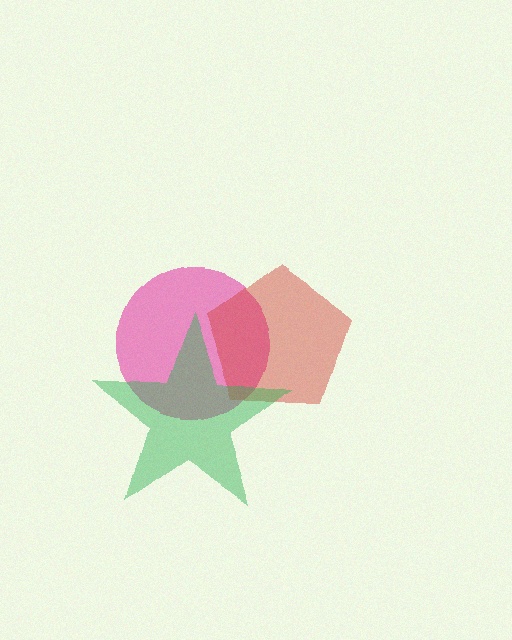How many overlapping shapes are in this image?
There are 3 overlapping shapes in the image.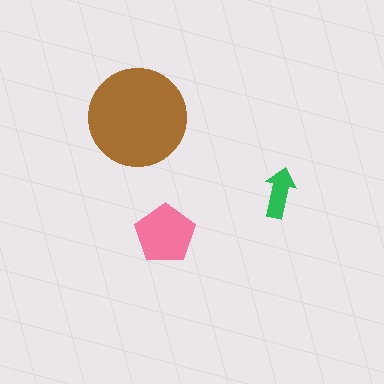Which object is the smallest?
The green arrow.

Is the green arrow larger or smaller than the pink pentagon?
Smaller.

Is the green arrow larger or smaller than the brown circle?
Smaller.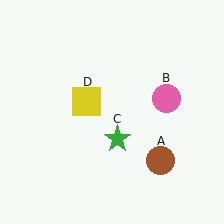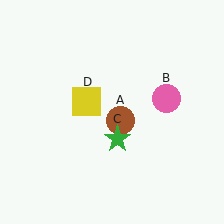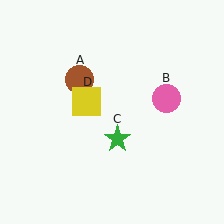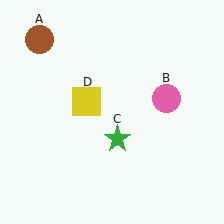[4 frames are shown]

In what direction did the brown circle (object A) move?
The brown circle (object A) moved up and to the left.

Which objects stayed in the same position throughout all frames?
Pink circle (object B) and green star (object C) and yellow square (object D) remained stationary.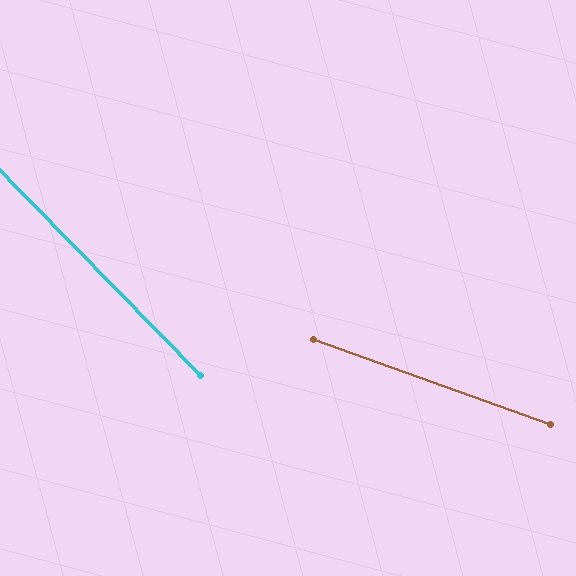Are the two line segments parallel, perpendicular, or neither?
Neither parallel nor perpendicular — they differ by about 26°.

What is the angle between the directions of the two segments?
Approximately 26 degrees.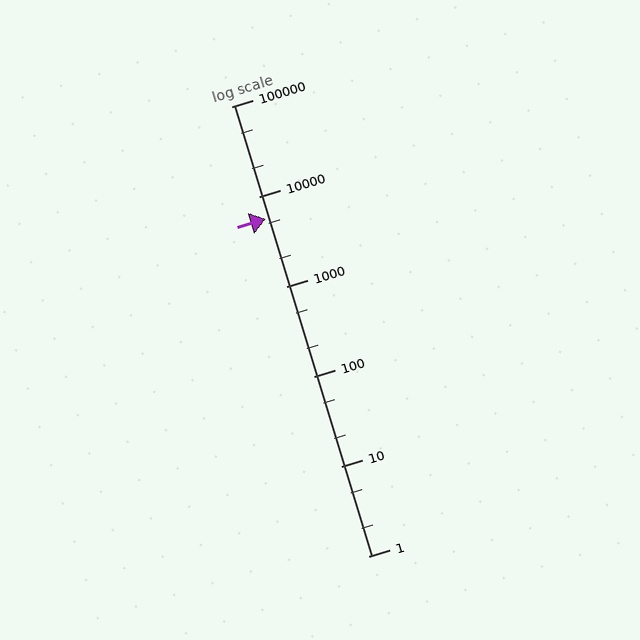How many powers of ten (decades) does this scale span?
The scale spans 5 decades, from 1 to 100000.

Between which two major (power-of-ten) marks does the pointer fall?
The pointer is between 1000 and 10000.